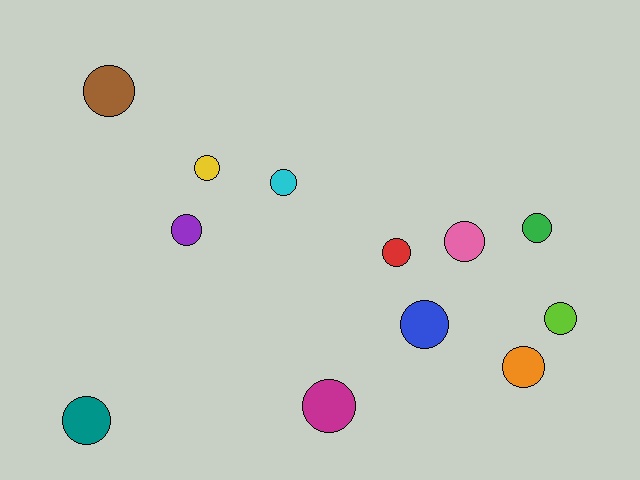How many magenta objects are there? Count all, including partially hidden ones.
There is 1 magenta object.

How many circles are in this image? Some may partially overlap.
There are 12 circles.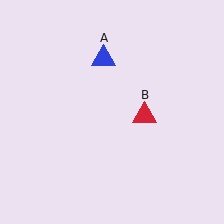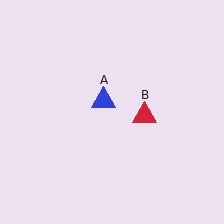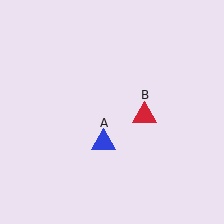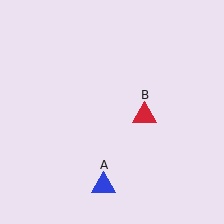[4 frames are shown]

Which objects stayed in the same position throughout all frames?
Red triangle (object B) remained stationary.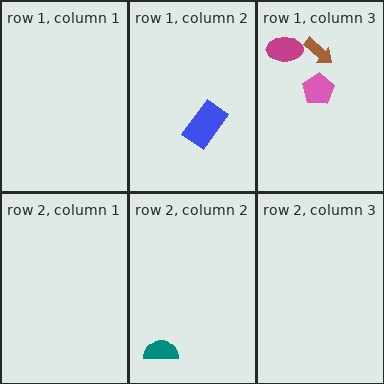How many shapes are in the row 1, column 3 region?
3.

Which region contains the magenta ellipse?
The row 1, column 3 region.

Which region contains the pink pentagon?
The row 1, column 3 region.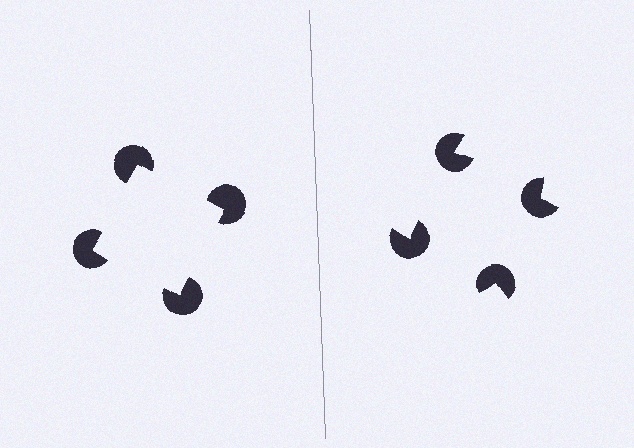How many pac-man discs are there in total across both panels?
8 — 4 on each side.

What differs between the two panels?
The pac-man discs are positioned identically on both sides; only the wedge orientations differ. On the left they align to a square; on the right they are misaligned.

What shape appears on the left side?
An illusory square.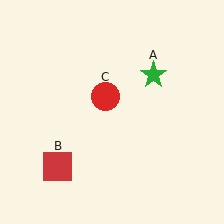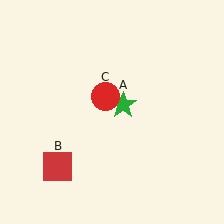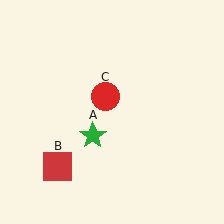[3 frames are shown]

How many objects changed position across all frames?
1 object changed position: green star (object A).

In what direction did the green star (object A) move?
The green star (object A) moved down and to the left.